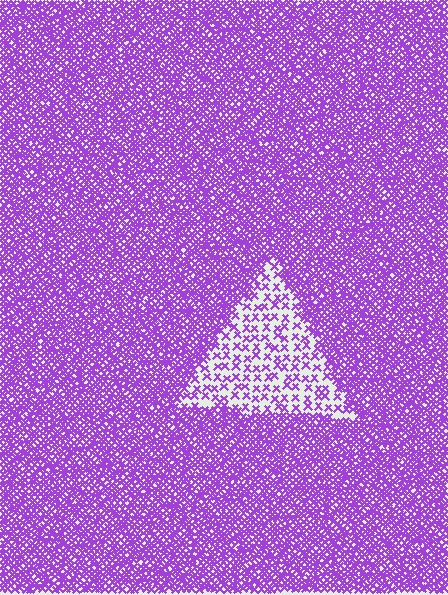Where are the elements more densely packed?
The elements are more densely packed outside the triangle boundary.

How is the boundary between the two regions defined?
The boundary is defined by a change in element density (approximately 3.1x ratio). All elements are the same color, size, and shape.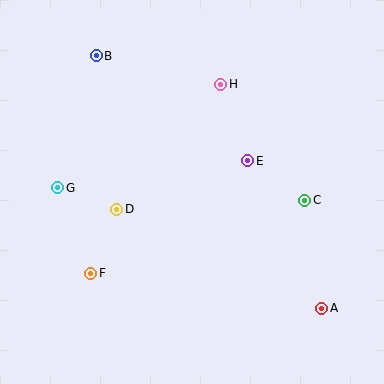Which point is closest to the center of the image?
Point E at (248, 161) is closest to the center.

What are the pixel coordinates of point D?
Point D is at (117, 209).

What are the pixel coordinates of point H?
Point H is at (221, 84).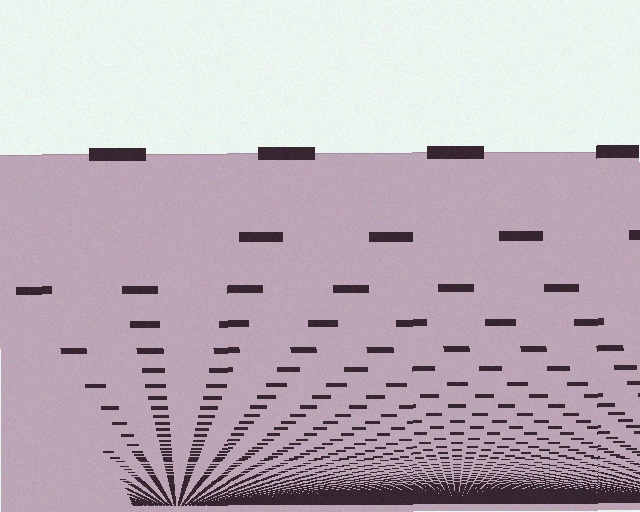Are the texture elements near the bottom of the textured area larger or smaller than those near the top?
Smaller. The gradient is inverted — elements near the bottom are smaller and denser.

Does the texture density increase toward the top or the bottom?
Density increases toward the bottom.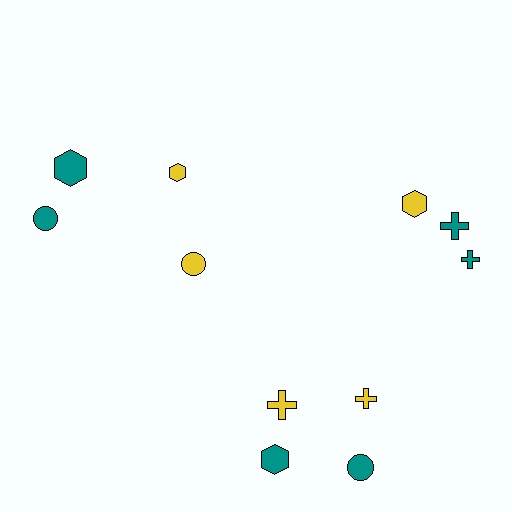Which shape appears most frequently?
Hexagon, with 4 objects.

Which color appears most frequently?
Teal, with 6 objects.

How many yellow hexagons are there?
There are 2 yellow hexagons.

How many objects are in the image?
There are 11 objects.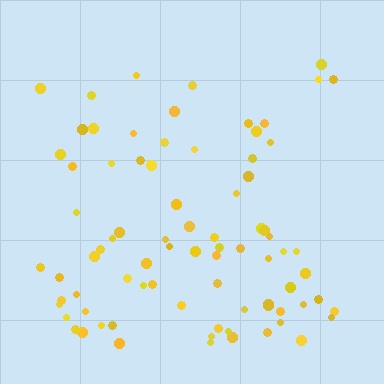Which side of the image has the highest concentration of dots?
The bottom.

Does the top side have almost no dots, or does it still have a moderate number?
Still a moderate number, just noticeably fewer than the bottom.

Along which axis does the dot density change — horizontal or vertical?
Vertical.